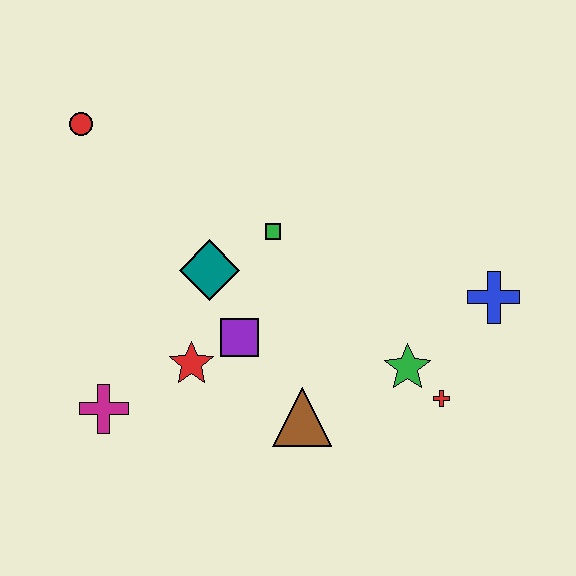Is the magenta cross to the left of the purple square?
Yes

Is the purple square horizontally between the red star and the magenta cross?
No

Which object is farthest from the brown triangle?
The red circle is farthest from the brown triangle.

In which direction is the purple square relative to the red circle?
The purple square is below the red circle.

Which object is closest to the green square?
The teal diamond is closest to the green square.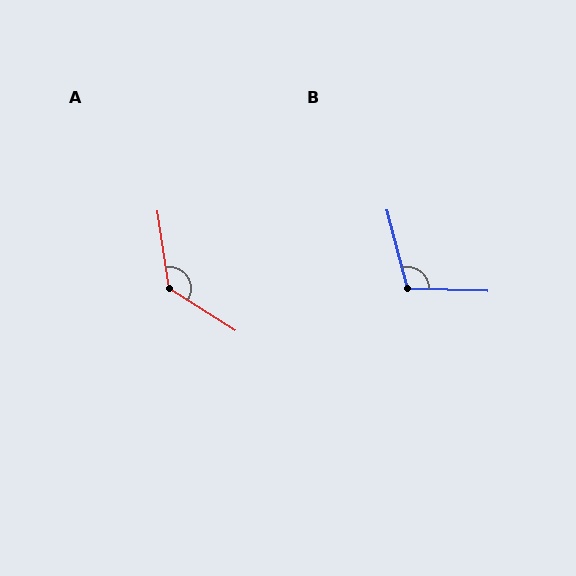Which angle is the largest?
A, at approximately 131 degrees.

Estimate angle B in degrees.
Approximately 106 degrees.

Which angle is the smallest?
B, at approximately 106 degrees.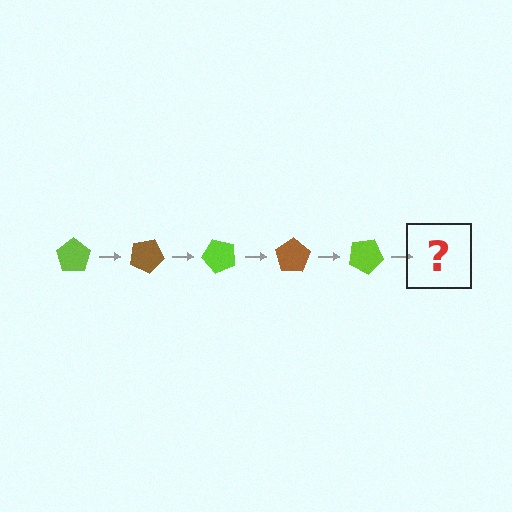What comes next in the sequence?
The next element should be a brown pentagon, rotated 125 degrees from the start.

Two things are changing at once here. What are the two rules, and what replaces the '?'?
The two rules are that it rotates 25 degrees each step and the color cycles through lime and brown. The '?' should be a brown pentagon, rotated 125 degrees from the start.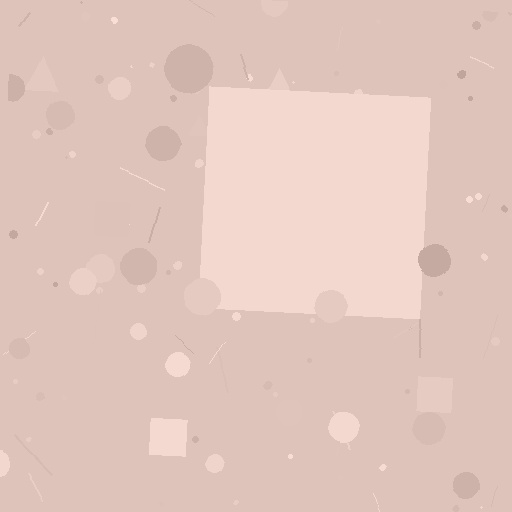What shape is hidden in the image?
A square is hidden in the image.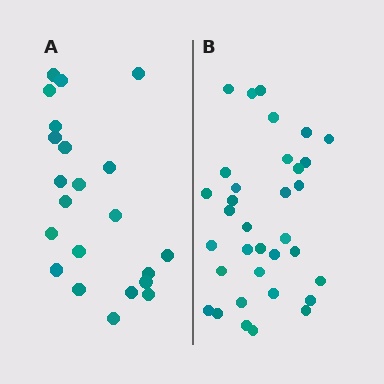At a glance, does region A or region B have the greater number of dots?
Region B (the right region) has more dots.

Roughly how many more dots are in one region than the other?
Region B has roughly 12 or so more dots than region A.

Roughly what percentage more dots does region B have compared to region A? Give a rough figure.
About 55% more.